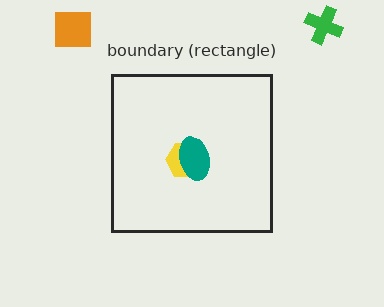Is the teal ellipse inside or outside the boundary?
Inside.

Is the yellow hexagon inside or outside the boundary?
Inside.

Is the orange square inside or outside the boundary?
Outside.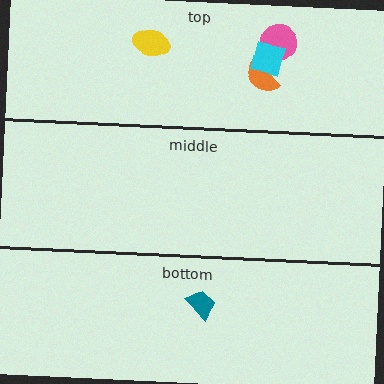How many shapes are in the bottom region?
1.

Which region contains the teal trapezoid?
The bottom region.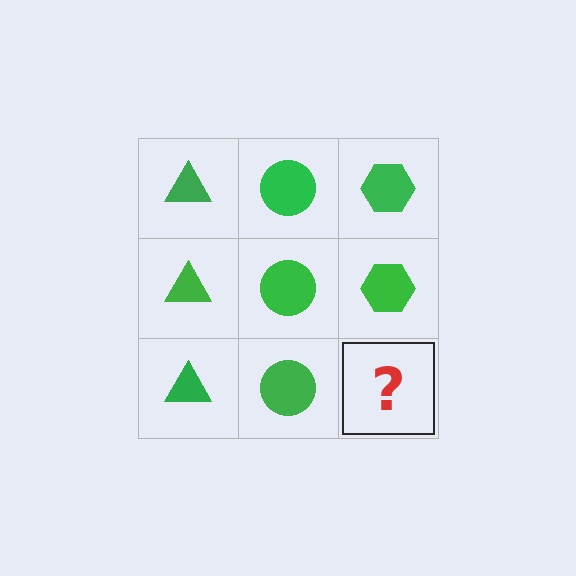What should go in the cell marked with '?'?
The missing cell should contain a green hexagon.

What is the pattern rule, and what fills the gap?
The rule is that each column has a consistent shape. The gap should be filled with a green hexagon.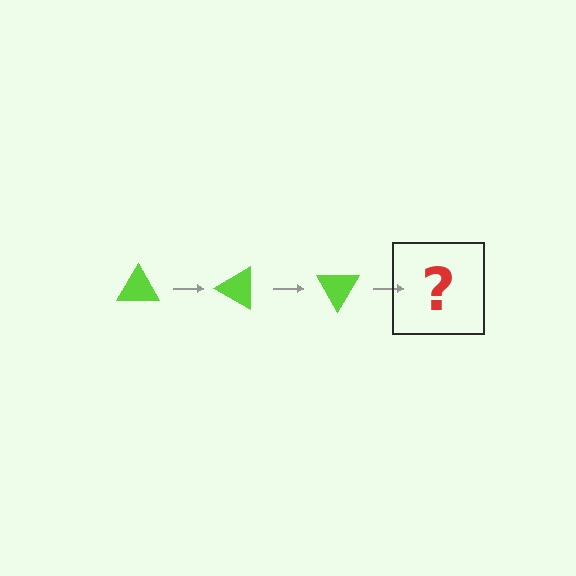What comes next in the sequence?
The next element should be a lime triangle rotated 90 degrees.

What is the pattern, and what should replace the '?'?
The pattern is that the triangle rotates 30 degrees each step. The '?' should be a lime triangle rotated 90 degrees.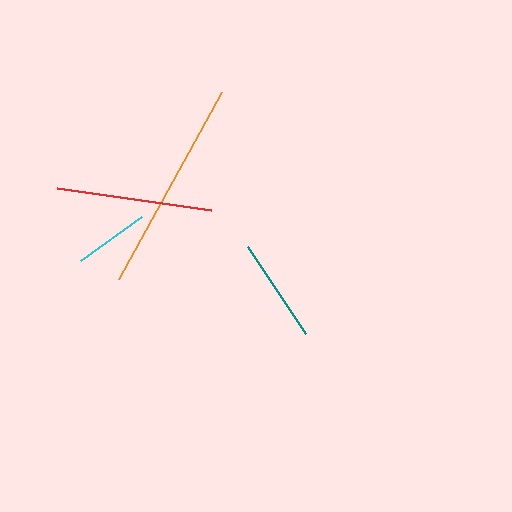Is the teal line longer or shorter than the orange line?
The orange line is longer than the teal line.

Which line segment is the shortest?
The cyan line is the shortest at approximately 75 pixels.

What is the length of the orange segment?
The orange segment is approximately 213 pixels long.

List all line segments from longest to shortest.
From longest to shortest: orange, red, teal, cyan.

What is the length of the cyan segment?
The cyan segment is approximately 75 pixels long.